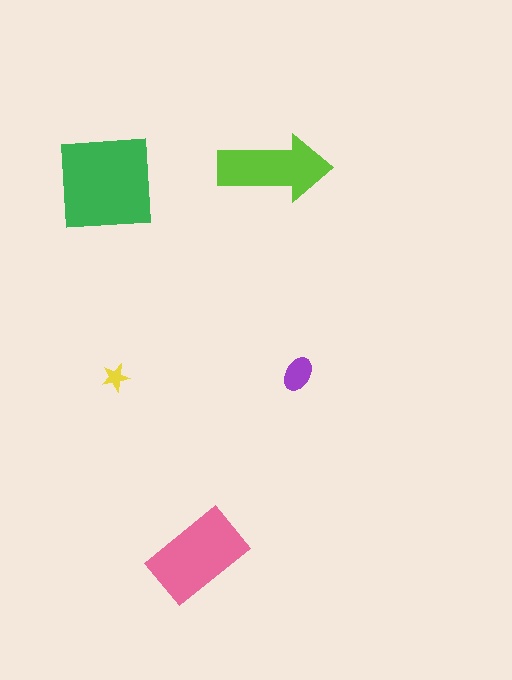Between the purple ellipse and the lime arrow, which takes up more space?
The lime arrow.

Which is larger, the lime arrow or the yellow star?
The lime arrow.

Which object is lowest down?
The pink rectangle is bottommost.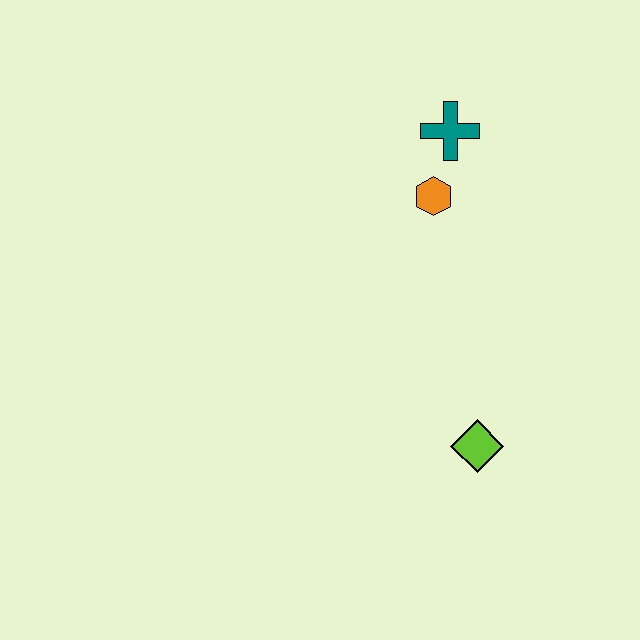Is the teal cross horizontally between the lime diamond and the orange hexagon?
Yes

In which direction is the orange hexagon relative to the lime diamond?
The orange hexagon is above the lime diamond.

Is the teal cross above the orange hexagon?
Yes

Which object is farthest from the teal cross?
The lime diamond is farthest from the teal cross.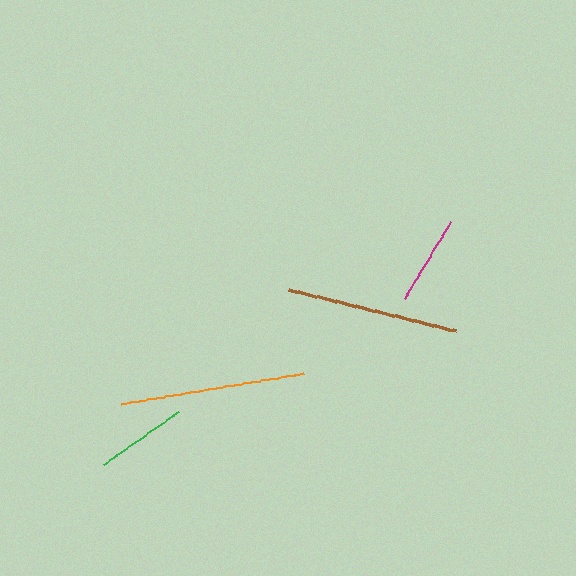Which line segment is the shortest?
The magenta line is the shortest at approximately 90 pixels.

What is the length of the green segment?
The green segment is approximately 92 pixels long.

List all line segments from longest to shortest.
From longest to shortest: orange, brown, green, magenta.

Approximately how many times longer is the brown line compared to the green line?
The brown line is approximately 1.9 times the length of the green line.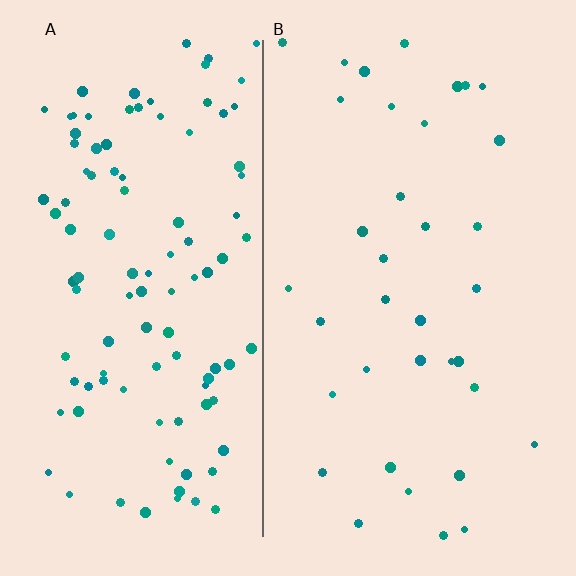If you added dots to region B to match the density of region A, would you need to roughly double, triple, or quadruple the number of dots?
Approximately triple.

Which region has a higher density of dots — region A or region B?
A (the left).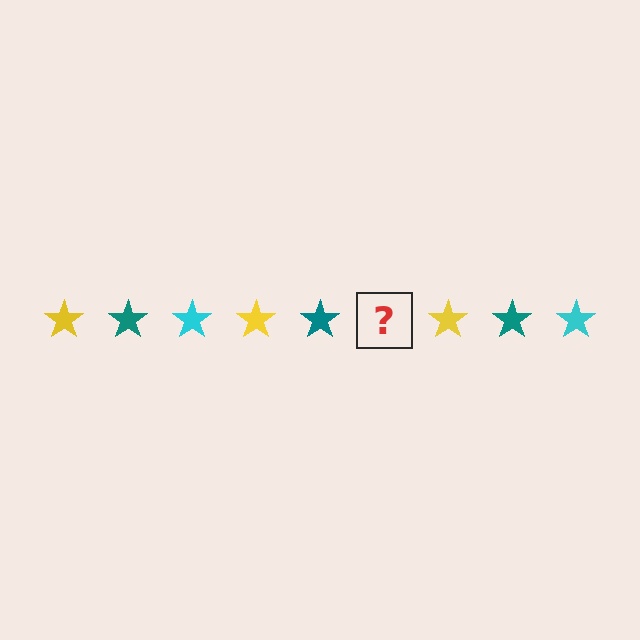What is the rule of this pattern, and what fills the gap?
The rule is that the pattern cycles through yellow, teal, cyan stars. The gap should be filled with a cyan star.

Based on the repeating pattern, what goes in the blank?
The blank should be a cyan star.